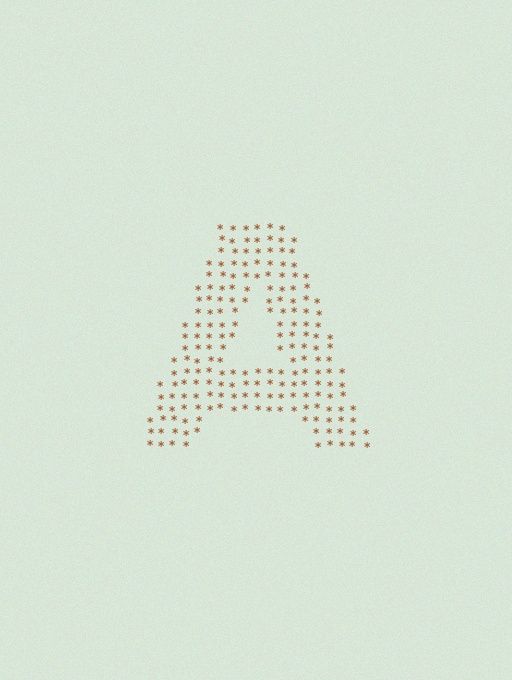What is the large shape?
The large shape is the letter A.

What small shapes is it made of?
It is made of small asterisks.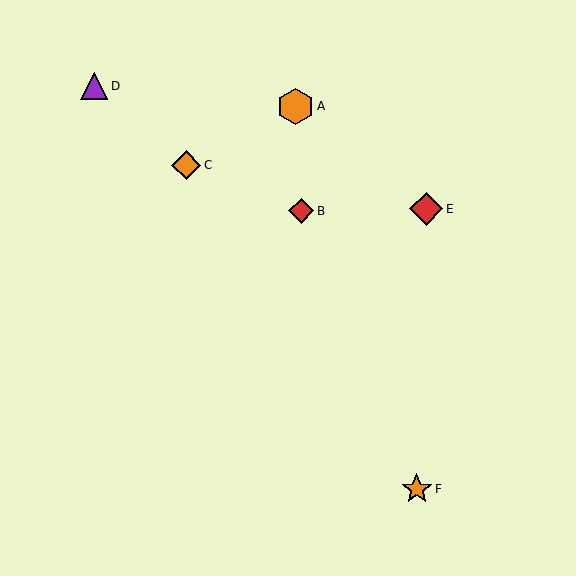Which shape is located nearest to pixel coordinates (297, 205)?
The red diamond (labeled B) at (301, 211) is nearest to that location.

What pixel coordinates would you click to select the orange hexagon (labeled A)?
Click at (295, 106) to select the orange hexagon A.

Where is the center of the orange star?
The center of the orange star is at (417, 489).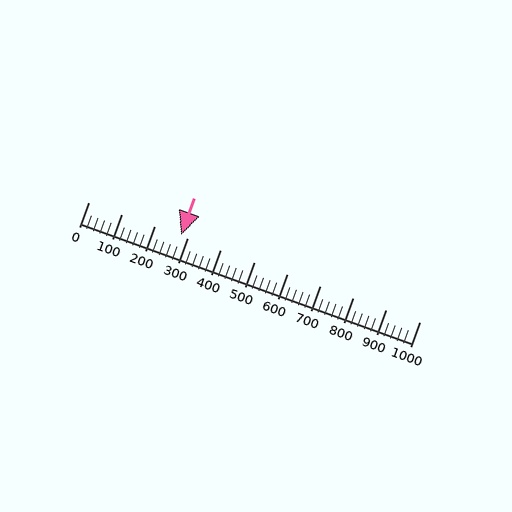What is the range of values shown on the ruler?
The ruler shows values from 0 to 1000.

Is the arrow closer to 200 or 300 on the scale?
The arrow is closer to 300.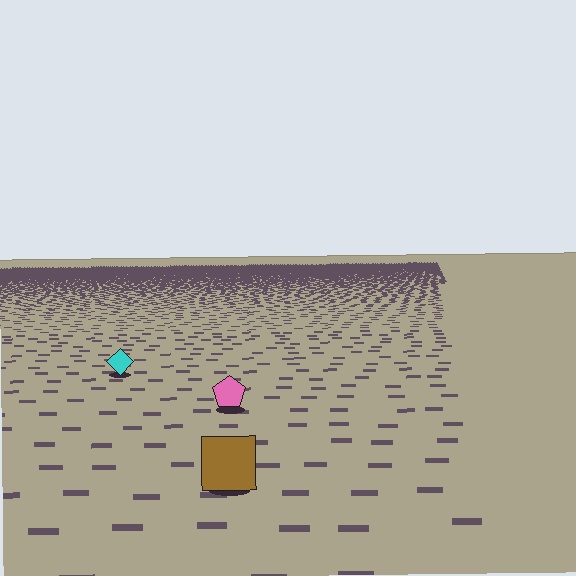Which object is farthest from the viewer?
The cyan diamond is farthest from the viewer. It appears smaller and the ground texture around it is denser.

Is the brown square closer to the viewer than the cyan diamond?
Yes. The brown square is closer — you can tell from the texture gradient: the ground texture is coarser near it.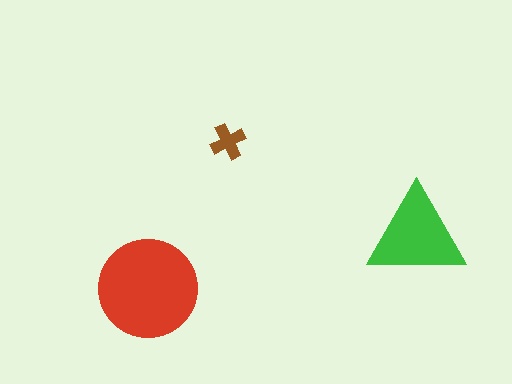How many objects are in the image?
There are 3 objects in the image.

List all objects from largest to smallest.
The red circle, the green triangle, the brown cross.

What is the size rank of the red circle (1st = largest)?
1st.